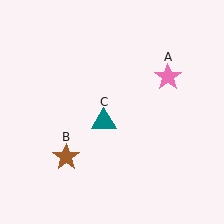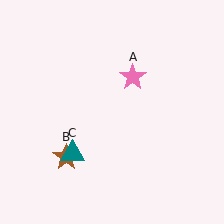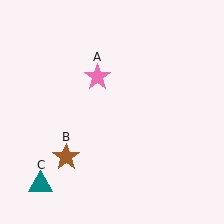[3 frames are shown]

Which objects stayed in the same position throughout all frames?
Brown star (object B) remained stationary.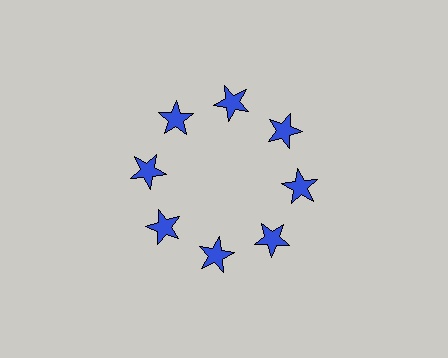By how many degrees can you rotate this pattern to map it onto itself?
The pattern maps onto itself every 45 degrees of rotation.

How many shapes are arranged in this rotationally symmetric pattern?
There are 8 shapes, arranged in 8 groups of 1.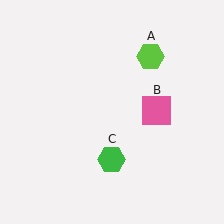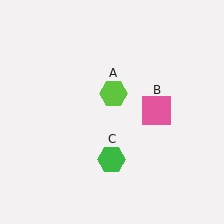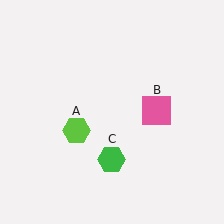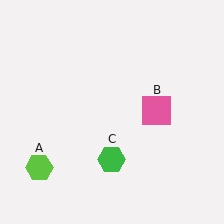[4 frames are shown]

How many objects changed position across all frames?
1 object changed position: lime hexagon (object A).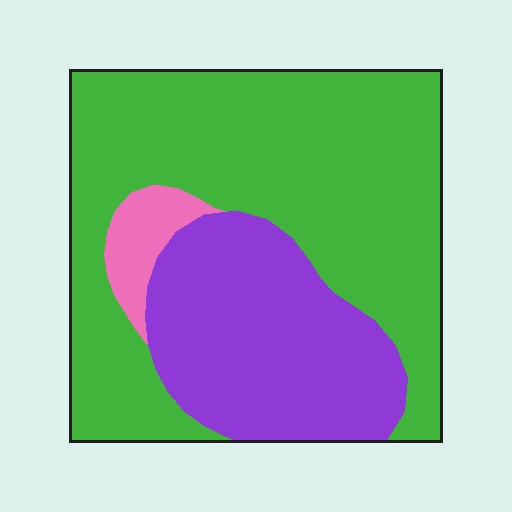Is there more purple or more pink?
Purple.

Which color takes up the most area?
Green, at roughly 65%.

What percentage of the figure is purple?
Purple takes up about one third (1/3) of the figure.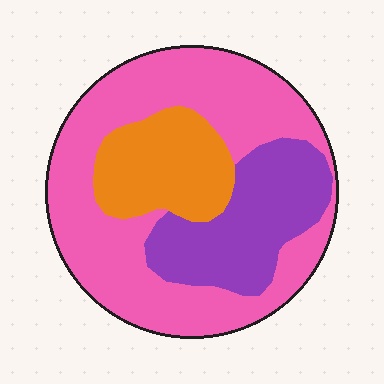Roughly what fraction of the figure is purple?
Purple covers 24% of the figure.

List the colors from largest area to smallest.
From largest to smallest: pink, purple, orange.